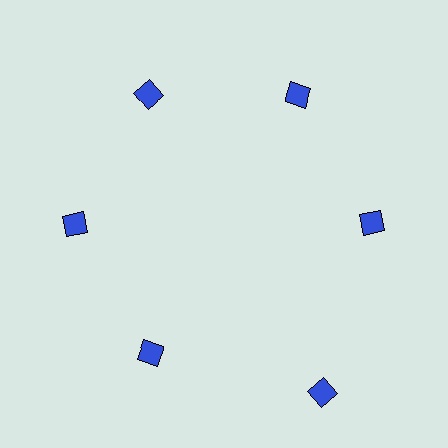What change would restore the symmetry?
The symmetry would be restored by moving it inward, back onto the ring so that all 6 diamonds sit at equal angles and equal distance from the center.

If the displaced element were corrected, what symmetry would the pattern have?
It would have 6-fold rotational symmetry — the pattern would map onto itself every 60 degrees.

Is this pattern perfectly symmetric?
No. The 6 blue diamonds are arranged in a ring, but one element near the 5 o'clock position is pushed outward from the center, breaking the 6-fold rotational symmetry.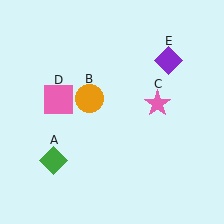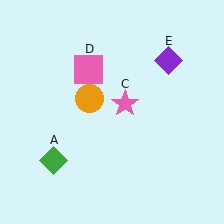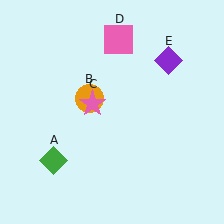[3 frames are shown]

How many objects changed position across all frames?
2 objects changed position: pink star (object C), pink square (object D).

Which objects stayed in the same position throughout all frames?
Green diamond (object A) and orange circle (object B) and purple diamond (object E) remained stationary.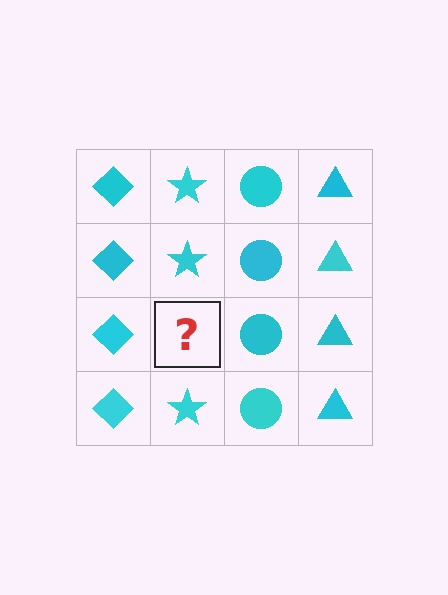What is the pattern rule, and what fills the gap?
The rule is that each column has a consistent shape. The gap should be filled with a cyan star.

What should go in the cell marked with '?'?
The missing cell should contain a cyan star.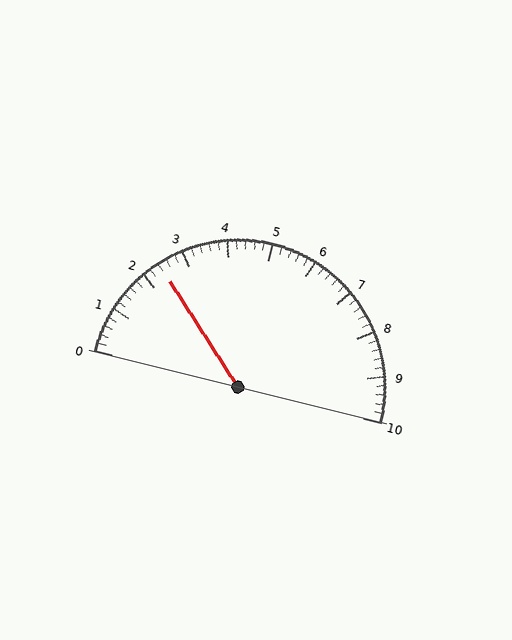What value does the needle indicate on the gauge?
The needle indicates approximately 2.4.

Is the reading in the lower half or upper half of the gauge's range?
The reading is in the lower half of the range (0 to 10).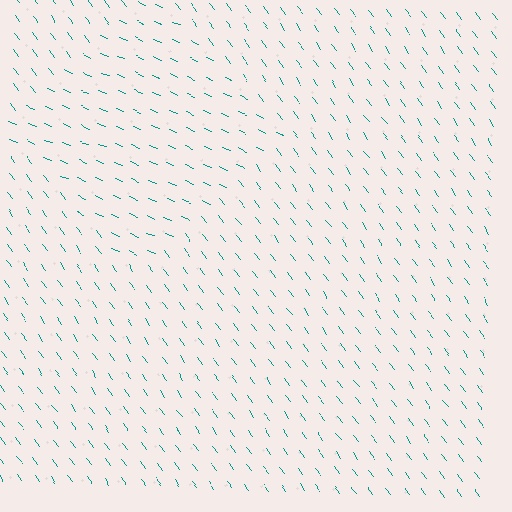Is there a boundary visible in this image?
Yes, there is a texture boundary formed by a change in line orientation.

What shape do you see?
I see a diamond.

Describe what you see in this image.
The image is filled with small teal line segments. A diamond region in the image has lines oriented differently from the surrounding lines, creating a visible texture boundary.